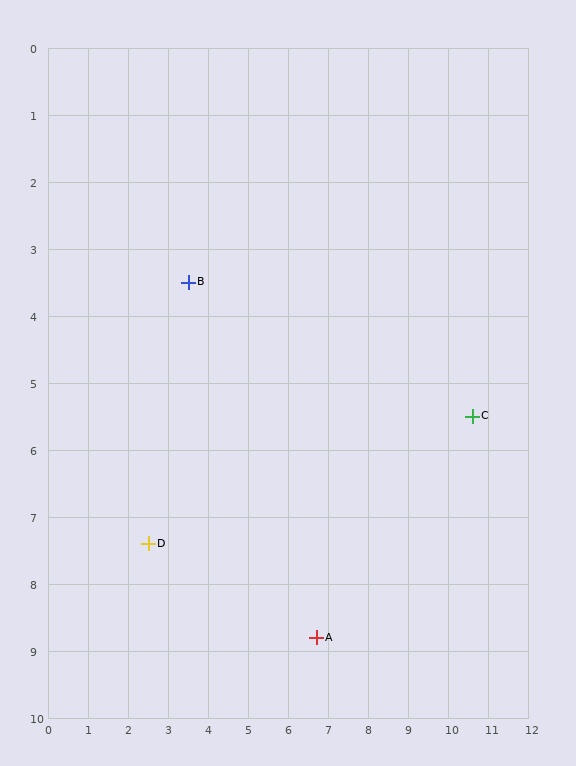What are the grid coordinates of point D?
Point D is at approximately (2.5, 7.4).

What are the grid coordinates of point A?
Point A is at approximately (6.7, 8.8).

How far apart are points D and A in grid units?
Points D and A are about 4.4 grid units apart.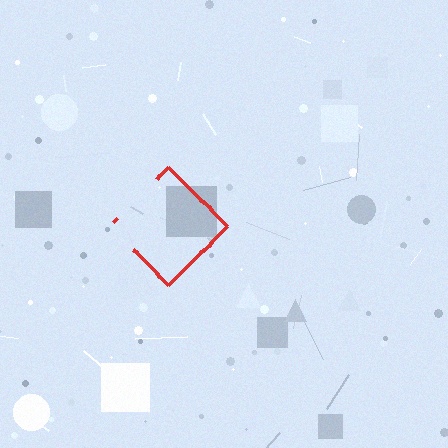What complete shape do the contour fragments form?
The contour fragments form a diamond.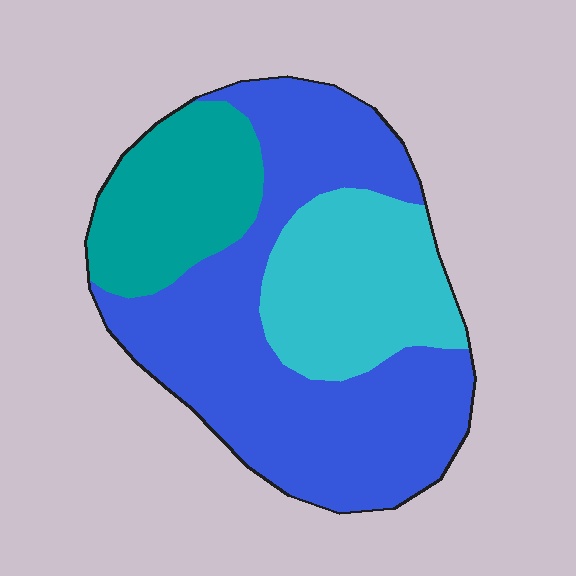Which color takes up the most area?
Blue, at roughly 55%.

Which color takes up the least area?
Teal, at roughly 20%.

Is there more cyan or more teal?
Cyan.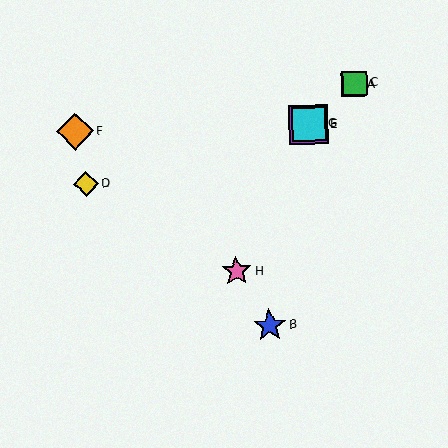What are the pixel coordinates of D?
Object D is at (86, 184).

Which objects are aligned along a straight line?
Objects A, C, E, G are aligned along a straight line.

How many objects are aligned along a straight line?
4 objects (A, C, E, G) are aligned along a straight line.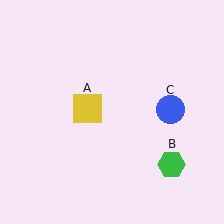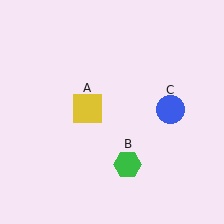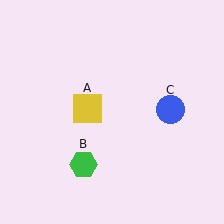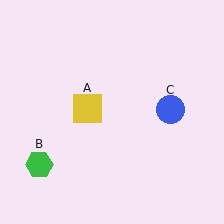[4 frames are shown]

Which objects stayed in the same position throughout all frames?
Yellow square (object A) and blue circle (object C) remained stationary.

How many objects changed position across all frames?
1 object changed position: green hexagon (object B).